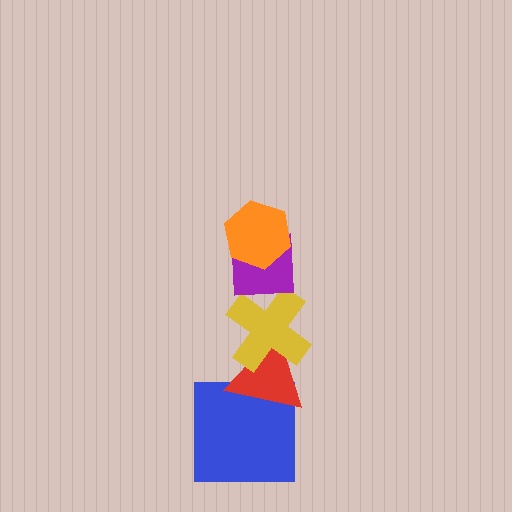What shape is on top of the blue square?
The red triangle is on top of the blue square.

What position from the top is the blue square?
The blue square is 5th from the top.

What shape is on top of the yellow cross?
The purple square is on top of the yellow cross.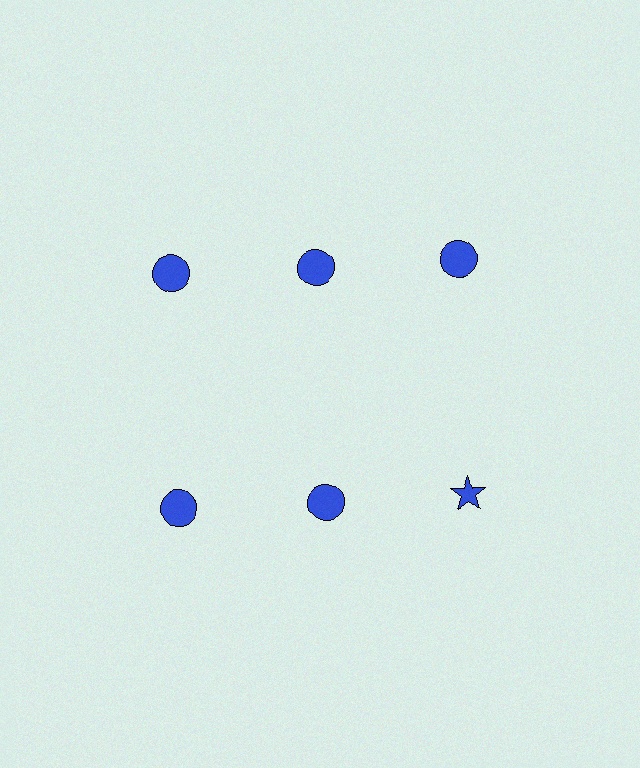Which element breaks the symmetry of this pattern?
The blue star in the second row, center column breaks the symmetry. All other shapes are blue circles.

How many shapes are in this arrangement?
There are 6 shapes arranged in a grid pattern.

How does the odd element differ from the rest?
It has a different shape: star instead of circle.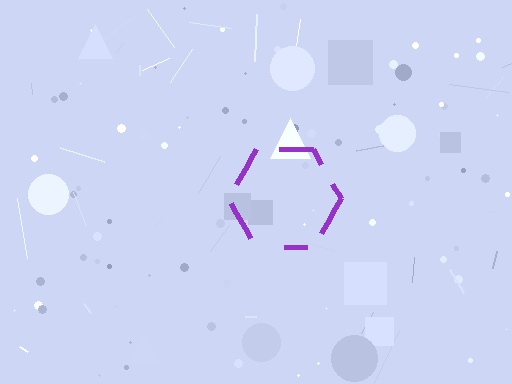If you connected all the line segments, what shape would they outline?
They would outline a hexagon.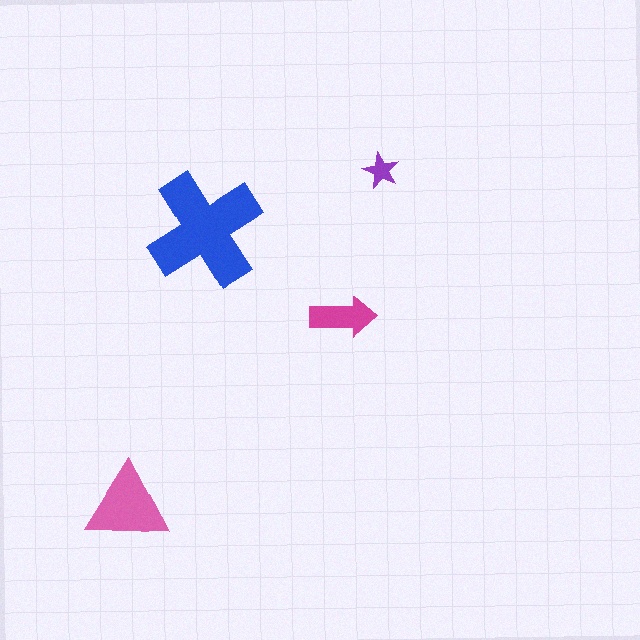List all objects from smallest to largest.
The purple star, the magenta arrow, the pink triangle, the blue cross.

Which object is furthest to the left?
The pink triangle is leftmost.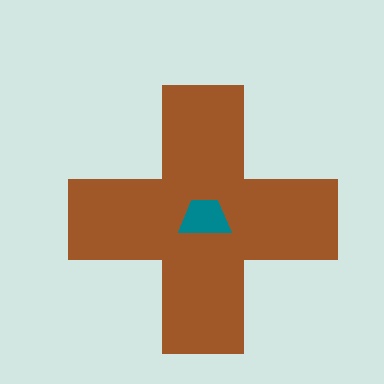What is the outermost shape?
The brown cross.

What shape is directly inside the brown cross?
The teal trapezoid.